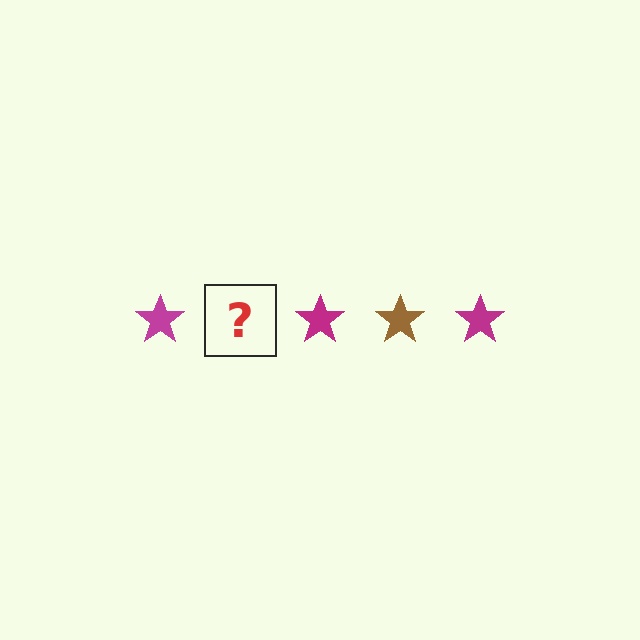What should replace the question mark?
The question mark should be replaced with a brown star.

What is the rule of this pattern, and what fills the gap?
The rule is that the pattern cycles through magenta, brown stars. The gap should be filled with a brown star.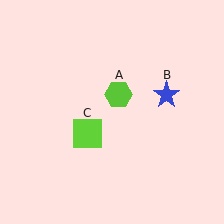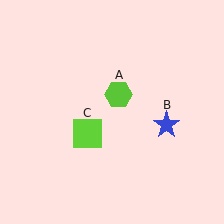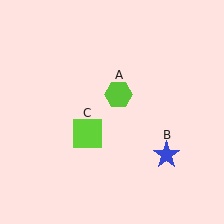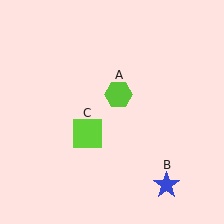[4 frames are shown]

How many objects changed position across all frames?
1 object changed position: blue star (object B).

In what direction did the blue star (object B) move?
The blue star (object B) moved down.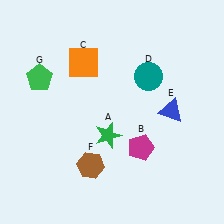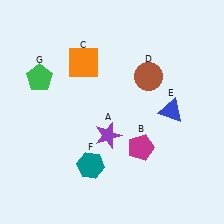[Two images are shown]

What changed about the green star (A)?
In Image 1, A is green. In Image 2, it changed to purple.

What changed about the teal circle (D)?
In Image 1, D is teal. In Image 2, it changed to brown.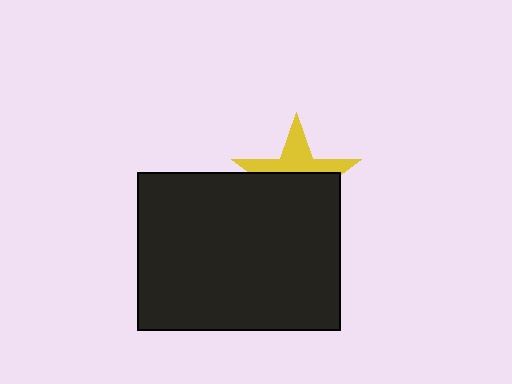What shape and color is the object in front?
The object in front is a black rectangle.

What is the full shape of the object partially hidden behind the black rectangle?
The partially hidden object is a yellow star.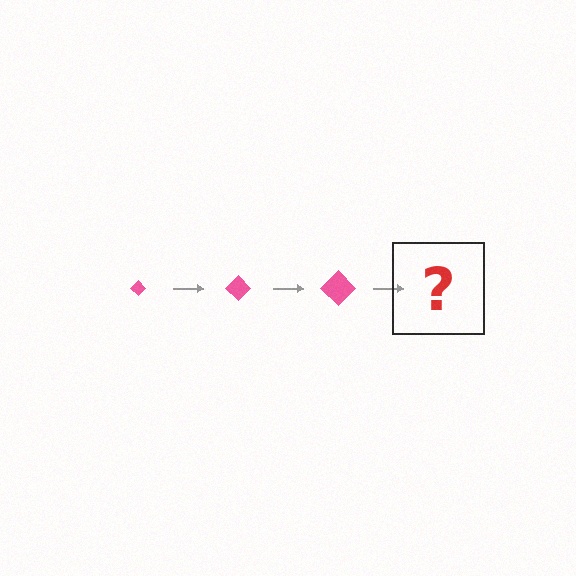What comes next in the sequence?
The next element should be a pink diamond, larger than the previous one.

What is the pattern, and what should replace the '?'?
The pattern is that the diamond gets progressively larger each step. The '?' should be a pink diamond, larger than the previous one.